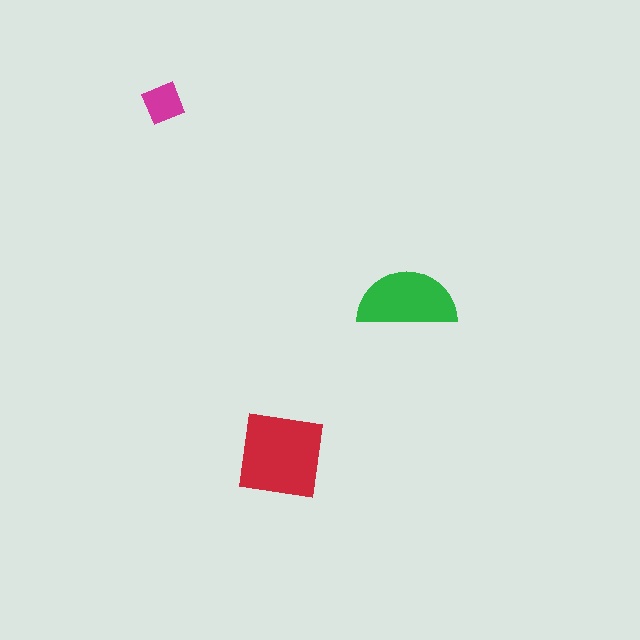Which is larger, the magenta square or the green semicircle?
The green semicircle.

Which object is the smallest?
The magenta square.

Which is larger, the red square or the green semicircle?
The red square.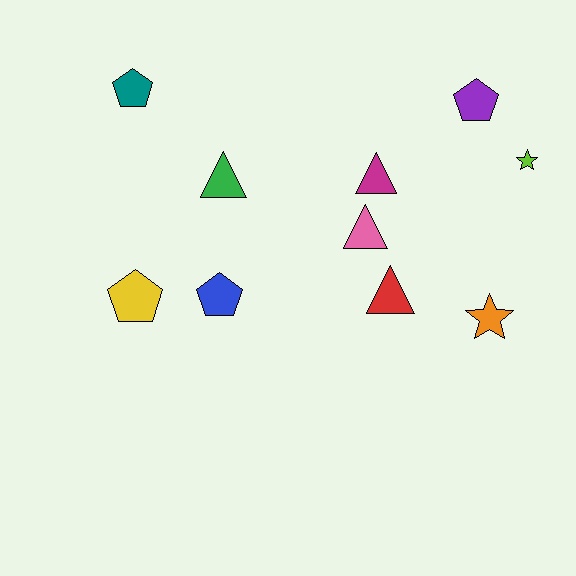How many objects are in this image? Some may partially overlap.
There are 10 objects.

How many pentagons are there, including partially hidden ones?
There are 4 pentagons.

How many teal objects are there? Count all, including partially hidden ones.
There is 1 teal object.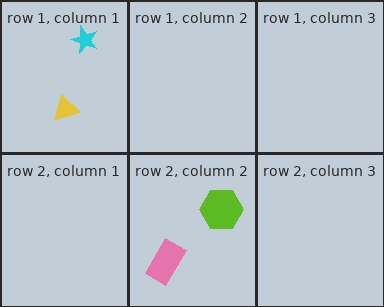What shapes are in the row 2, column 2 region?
The lime hexagon, the pink rectangle.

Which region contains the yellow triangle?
The row 1, column 1 region.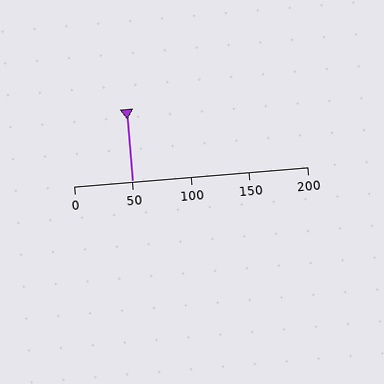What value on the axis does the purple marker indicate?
The marker indicates approximately 50.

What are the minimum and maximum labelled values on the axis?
The axis runs from 0 to 200.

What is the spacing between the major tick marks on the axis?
The major ticks are spaced 50 apart.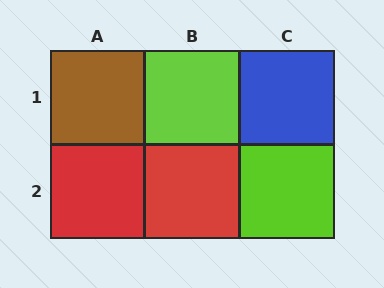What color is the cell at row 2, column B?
Red.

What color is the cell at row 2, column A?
Red.